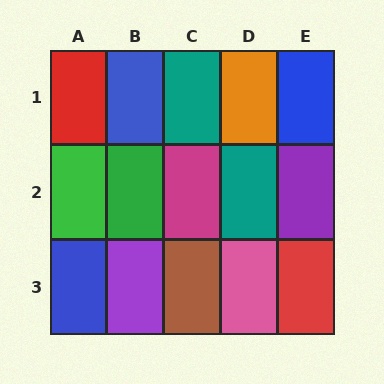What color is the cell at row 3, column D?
Pink.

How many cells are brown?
1 cell is brown.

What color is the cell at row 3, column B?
Purple.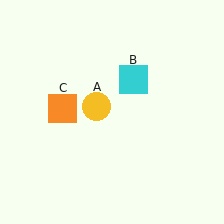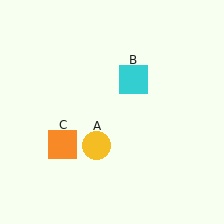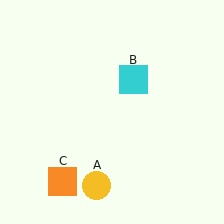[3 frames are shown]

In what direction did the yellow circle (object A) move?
The yellow circle (object A) moved down.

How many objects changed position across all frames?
2 objects changed position: yellow circle (object A), orange square (object C).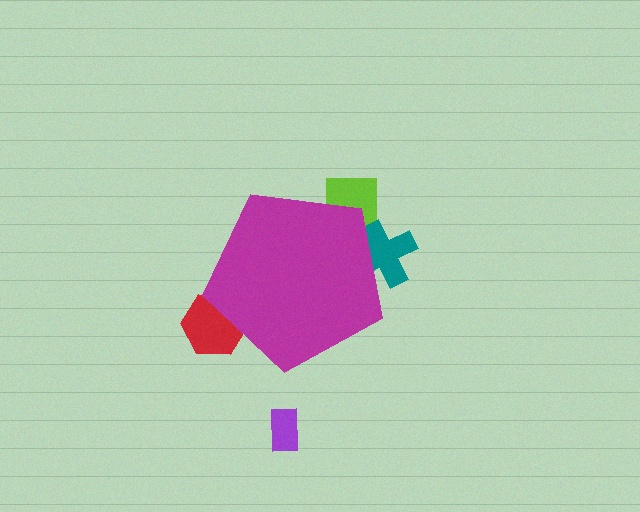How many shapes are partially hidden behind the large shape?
3 shapes are partially hidden.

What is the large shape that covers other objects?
A magenta pentagon.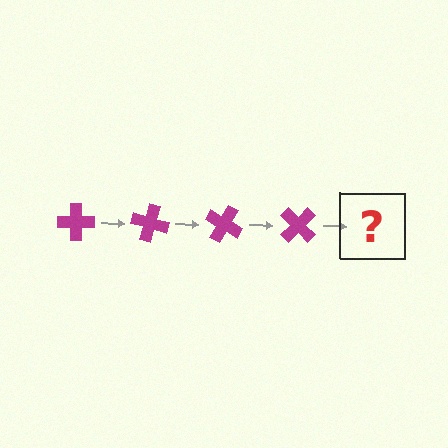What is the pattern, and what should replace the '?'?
The pattern is that the cross rotates 15 degrees each step. The '?' should be a magenta cross rotated 60 degrees.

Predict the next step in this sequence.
The next step is a magenta cross rotated 60 degrees.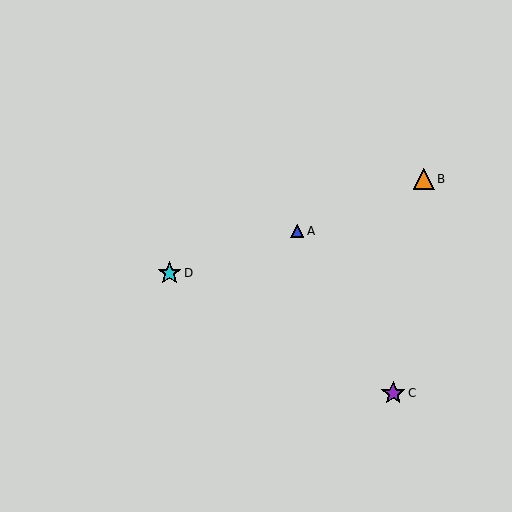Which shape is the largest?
The purple star (labeled C) is the largest.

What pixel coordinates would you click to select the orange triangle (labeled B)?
Click at (424, 179) to select the orange triangle B.